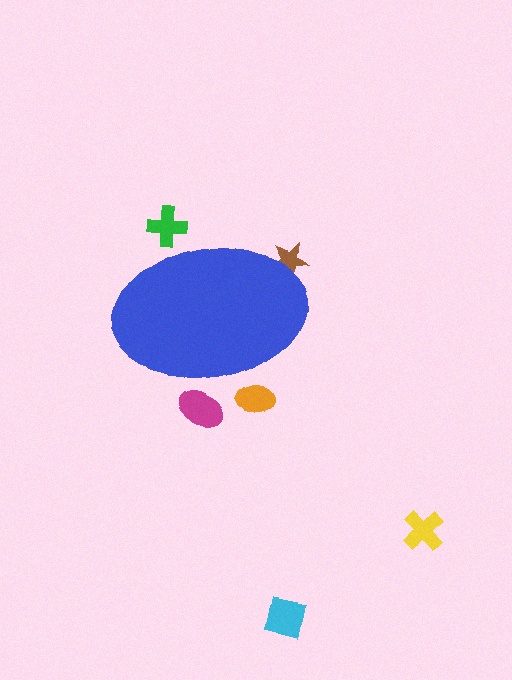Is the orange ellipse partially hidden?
Yes, the orange ellipse is partially hidden behind the blue ellipse.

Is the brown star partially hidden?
Yes, the brown star is partially hidden behind the blue ellipse.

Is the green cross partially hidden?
Yes, the green cross is partially hidden behind the blue ellipse.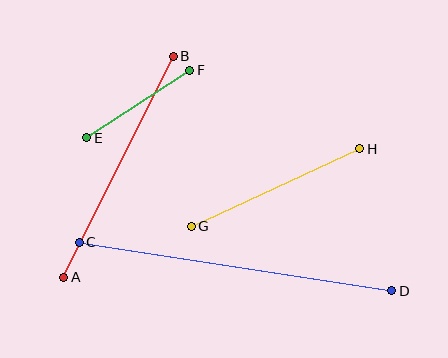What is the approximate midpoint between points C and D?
The midpoint is at approximately (235, 266) pixels.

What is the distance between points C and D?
The distance is approximately 316 pixels.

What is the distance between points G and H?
The distance is approximately 186 pixels.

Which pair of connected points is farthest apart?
Points C and D are farthest apart.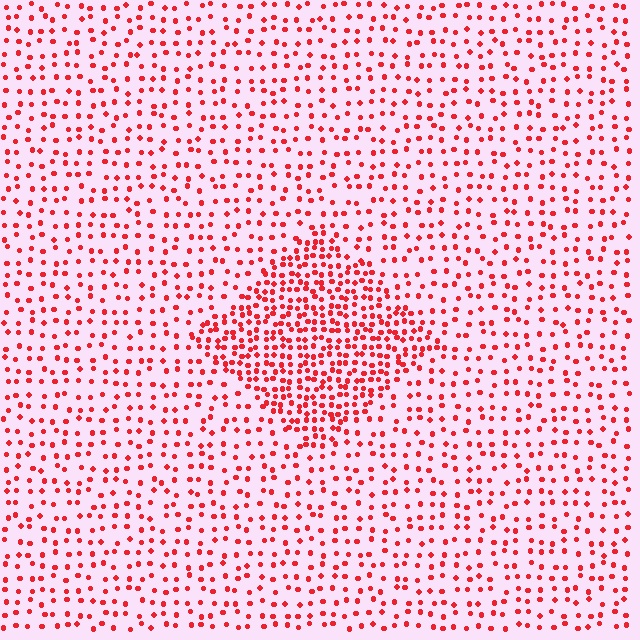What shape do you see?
I see a diamond.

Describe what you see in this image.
The image contains small red elements arranged at two different densities. A diamond-shaped region is visible where the elements are more densely packed than the surrounding area.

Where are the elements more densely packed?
The elements are more densely packed inside the diamond boundary.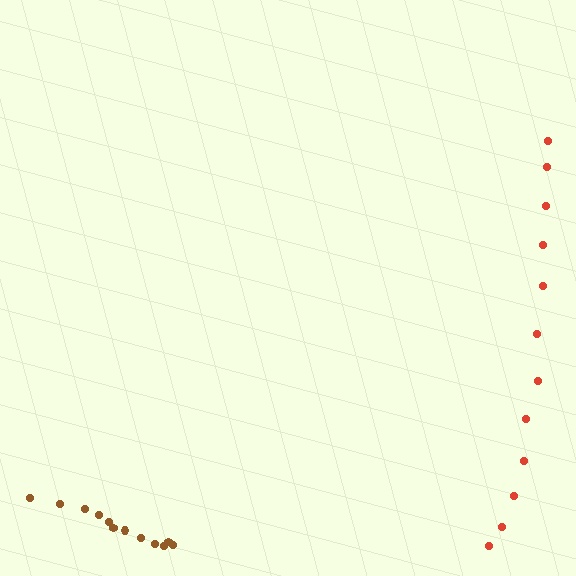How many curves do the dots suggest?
There are 2 distinct paths.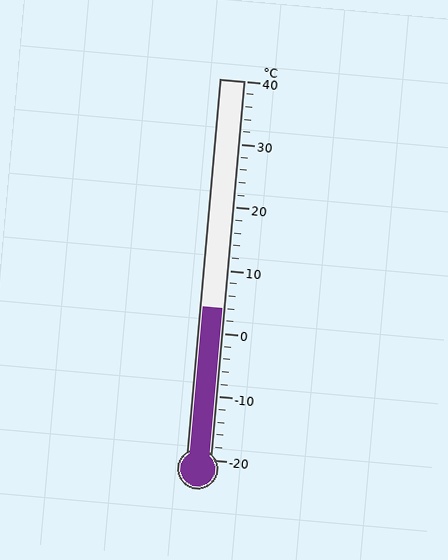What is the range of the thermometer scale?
The thermometer scale ranges from -20°C to 40°C.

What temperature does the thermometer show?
The thermometer shows approximately 4°C.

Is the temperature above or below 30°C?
The temperature is below 30°C.